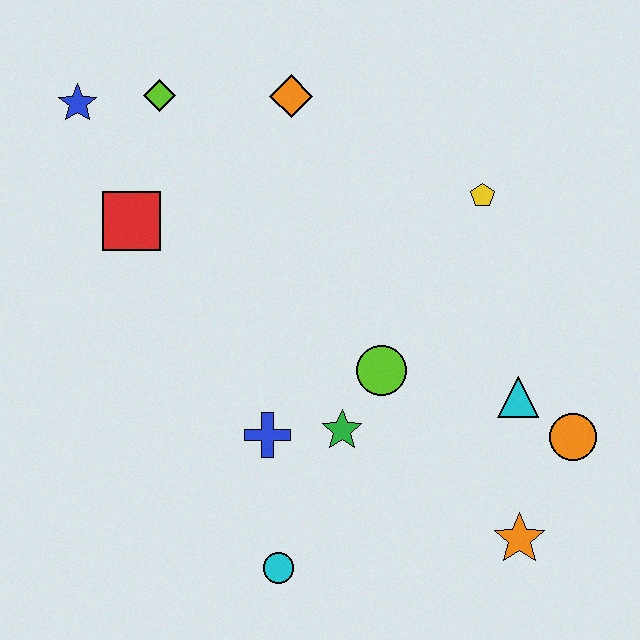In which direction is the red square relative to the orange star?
The red square is to the left of the orange star.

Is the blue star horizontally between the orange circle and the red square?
No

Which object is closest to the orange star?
The orange circle is closest to the orange star.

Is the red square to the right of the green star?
No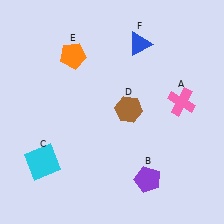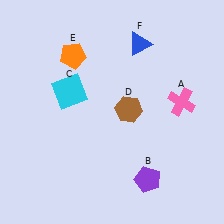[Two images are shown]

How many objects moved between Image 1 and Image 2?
1 object moved between the two images.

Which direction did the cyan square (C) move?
The cyan square (C) moved up.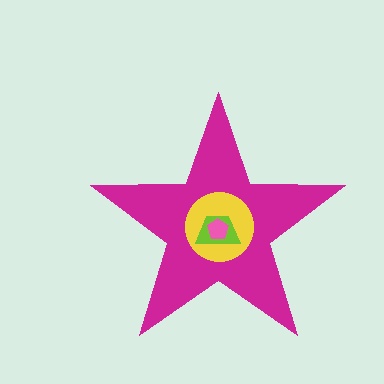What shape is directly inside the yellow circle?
The lime trapezoid.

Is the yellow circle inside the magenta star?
Yes.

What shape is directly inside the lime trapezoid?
The pink pentagon.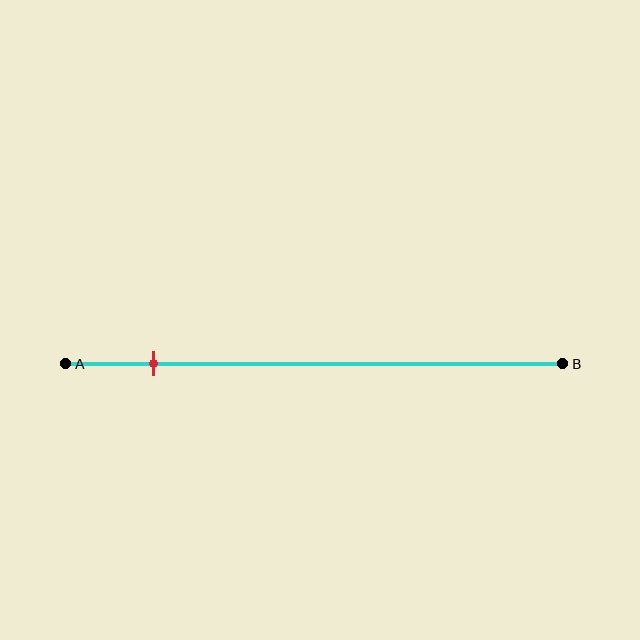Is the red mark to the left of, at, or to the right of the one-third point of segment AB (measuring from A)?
The red mark is to the left of the one-third point of segment AB.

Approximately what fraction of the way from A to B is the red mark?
The red mark is approximately 20% of the way from A to B.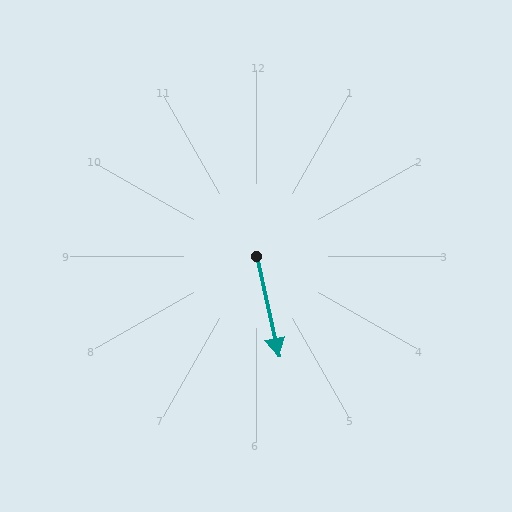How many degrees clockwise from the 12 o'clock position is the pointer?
Approximately 168 degrees.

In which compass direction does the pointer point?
South.